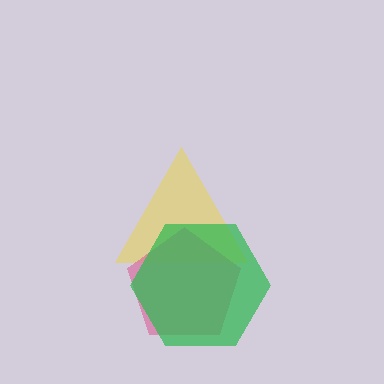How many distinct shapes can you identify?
There are 3 distinct shapes: a yellow triangle, a pink pentagon, a green hexagon.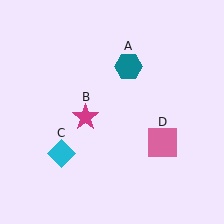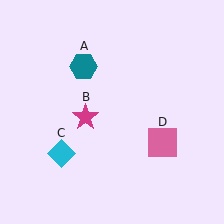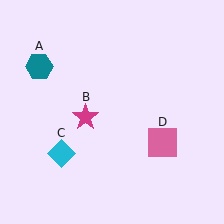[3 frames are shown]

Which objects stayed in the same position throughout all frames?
Magenta star (object B) and cyan diamond (object C) and pink square (object D) remained stationary.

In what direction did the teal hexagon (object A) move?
The teal hexagon (object A) moved left.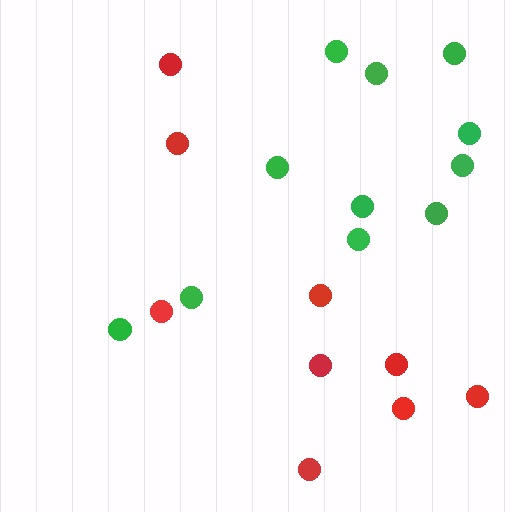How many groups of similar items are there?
There are 2 groups: one group of red circles (9) and one group of green circles (11).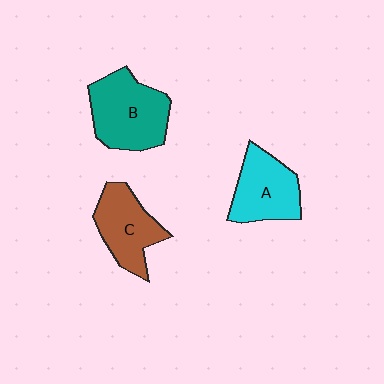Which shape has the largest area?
Shape B (teal).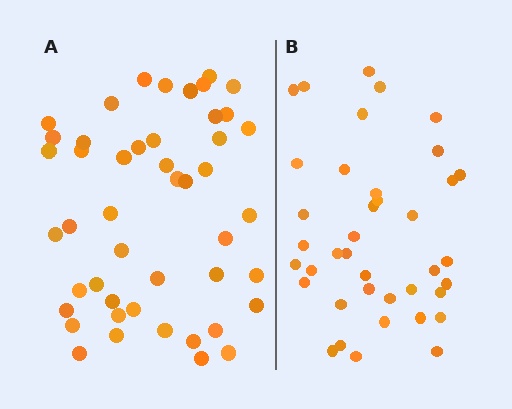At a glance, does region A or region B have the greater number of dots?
Region A (the left region) has more dots.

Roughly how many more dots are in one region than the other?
Region A has roughly 8 or so more dots than region B.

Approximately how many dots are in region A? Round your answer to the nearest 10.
About 50 dots. (The exact count is 47, which rounds to 50.)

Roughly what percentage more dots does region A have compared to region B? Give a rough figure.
About 20% more.